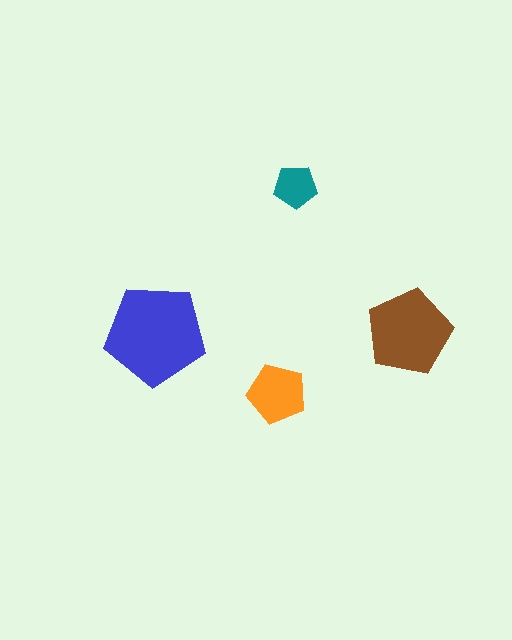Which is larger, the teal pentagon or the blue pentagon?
The blue one.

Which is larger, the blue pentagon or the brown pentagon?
The blue one.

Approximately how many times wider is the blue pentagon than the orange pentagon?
About 1.5 times wider.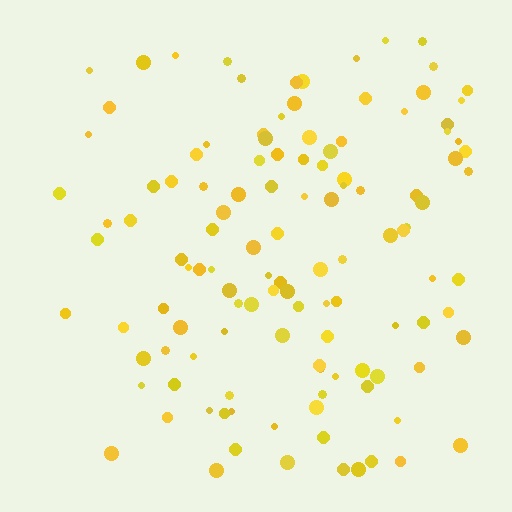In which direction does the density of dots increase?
From left to right, with the right side densest.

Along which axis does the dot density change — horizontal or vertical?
Horizontal.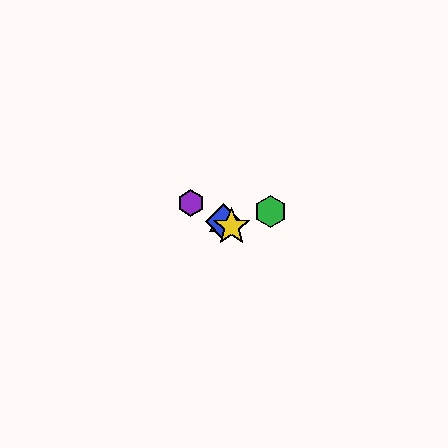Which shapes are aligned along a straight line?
The red triangle, the blue diamond, the yellow star, the purple hexagon are aligned along a straight line.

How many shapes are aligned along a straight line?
4 shapes (the red triangle, the blue diamond, the yellow star, the purple hexagon) are aligned along a straight line.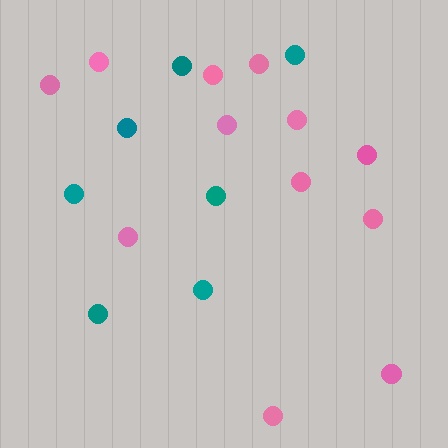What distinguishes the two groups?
There are 2 groups: one group of pink circles (12) and one group of teal circles (7).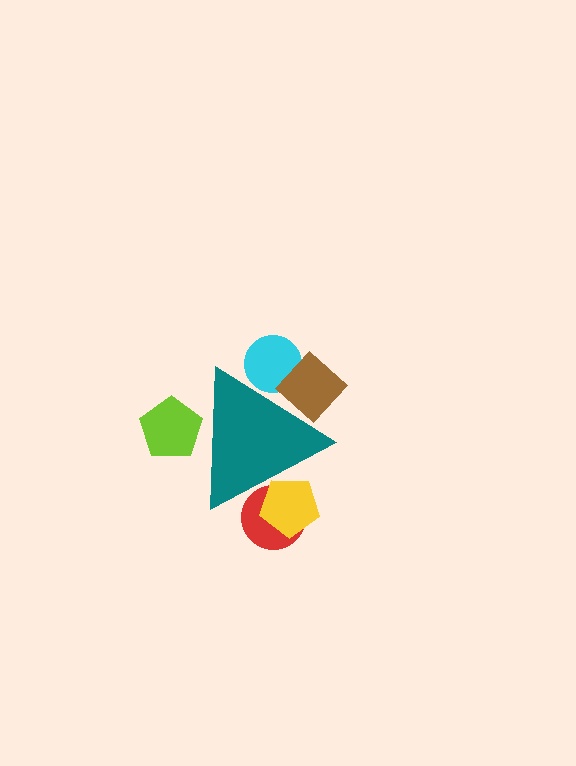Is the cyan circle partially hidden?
Yes, the cyan circle is partially hidden behind the teal triangle.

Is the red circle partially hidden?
Yes, the red circle is partially hidden behind the teal triangle.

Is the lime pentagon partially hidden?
Yes, the lime pentagon is partially hidden behind the teal triangle.